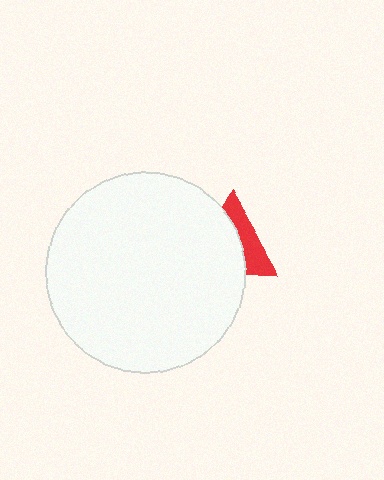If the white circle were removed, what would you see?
You would see the complete red triangle.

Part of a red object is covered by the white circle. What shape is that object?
It is a triangle.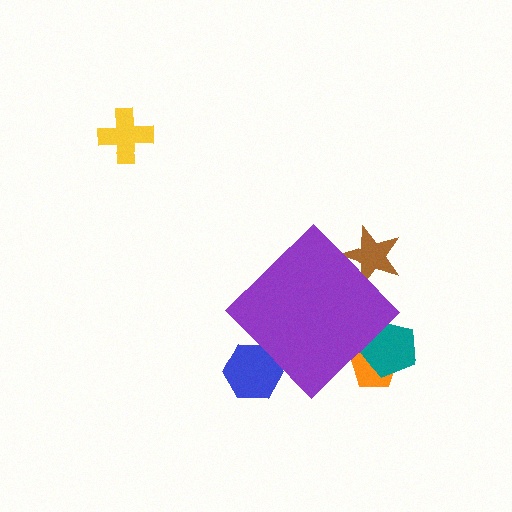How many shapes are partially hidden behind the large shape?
4 shapes are partially hidden.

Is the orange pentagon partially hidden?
Yes, the orange pentagon is partially hidden behind the purple diamond.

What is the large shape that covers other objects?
A purple diamond.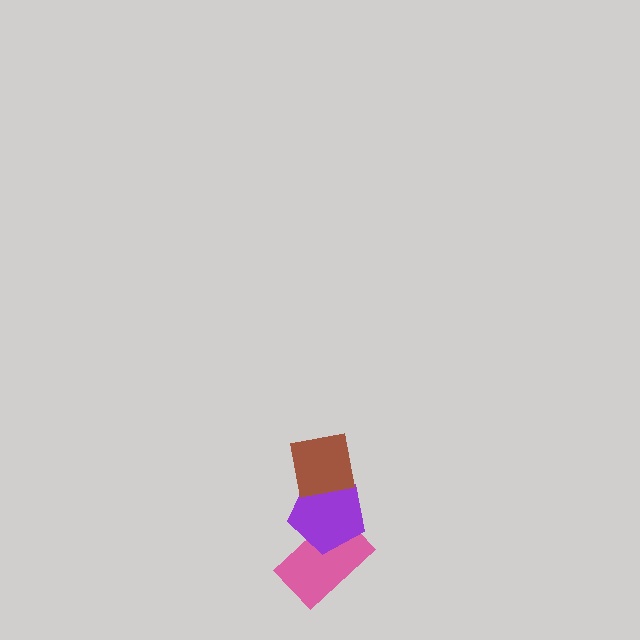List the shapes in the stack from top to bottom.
From top to bottom: the brown square, the purple pentagon, the pink rectangle.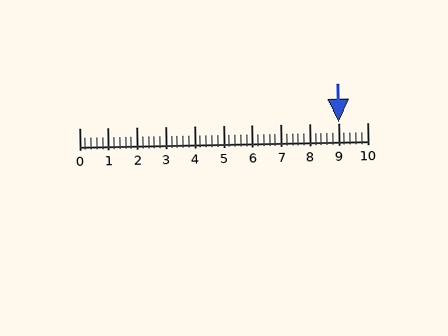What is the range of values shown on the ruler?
The ruler shows values from 0 to 10.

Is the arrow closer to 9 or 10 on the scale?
The arrow is closer to 9.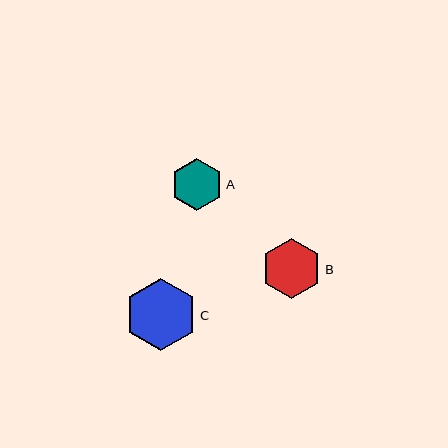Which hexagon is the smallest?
Hexagon A is the smallest with a size of approximately 52 pixels.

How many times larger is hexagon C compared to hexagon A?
Hexagon C is approximately 1.4 times the size of hexagon A.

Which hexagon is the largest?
Hexagon C is the largest with a size of approximately 72 pixels.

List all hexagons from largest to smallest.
From largest to smallest: C, B, A.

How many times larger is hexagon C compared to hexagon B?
Hexagon C is approximately 1.2 times the size of hexagon B.